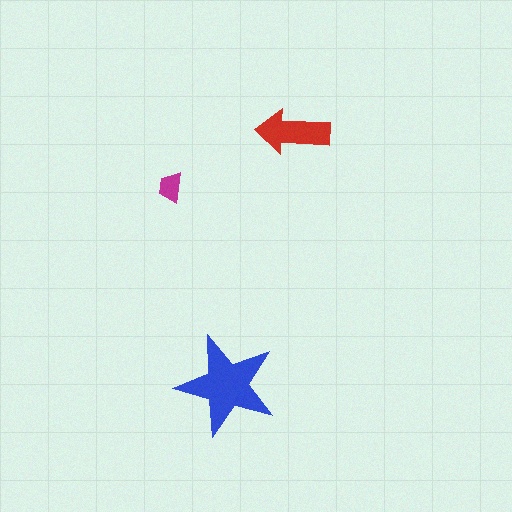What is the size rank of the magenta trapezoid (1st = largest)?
3rd.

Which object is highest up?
The red arrow is topmost.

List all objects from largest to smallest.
The blue star, the red arrow, the magenta trapezoid.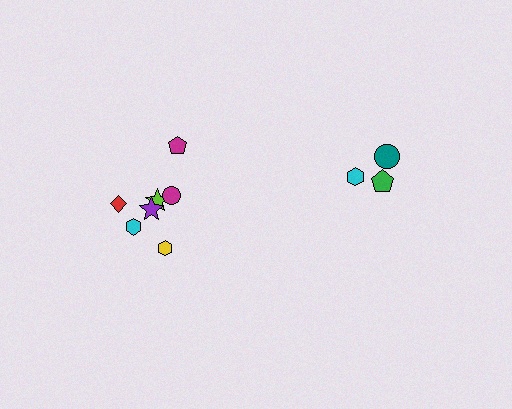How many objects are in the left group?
There are 7 objects.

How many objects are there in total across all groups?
There are 10 objects.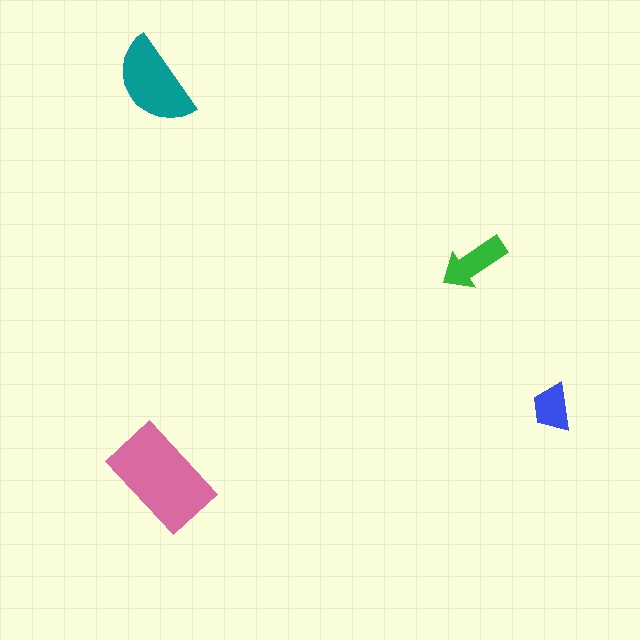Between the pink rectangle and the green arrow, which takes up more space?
The pink rectangle.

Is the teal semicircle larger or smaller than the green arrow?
Larger.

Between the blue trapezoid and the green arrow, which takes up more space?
The green arrow.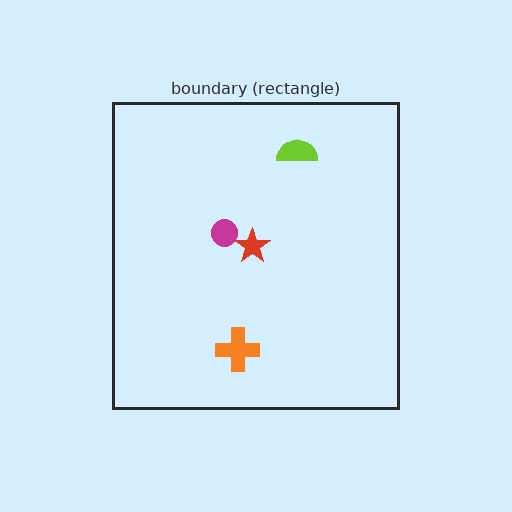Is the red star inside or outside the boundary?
Inside.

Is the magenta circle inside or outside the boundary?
Inside.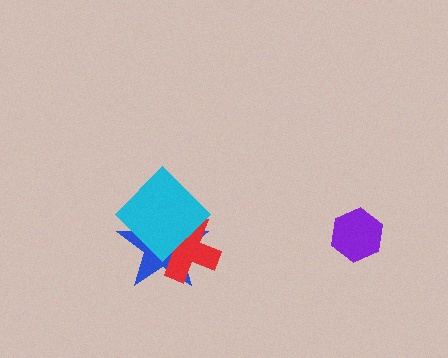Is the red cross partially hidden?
Yes, it is partially covered by another shape.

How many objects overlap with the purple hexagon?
0 objects overlap with the purple hexagon.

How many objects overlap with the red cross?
2 objects overlap with the red cross.